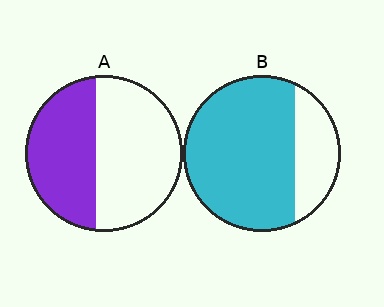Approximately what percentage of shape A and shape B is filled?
A is approximately 45% and B is approximately 75%.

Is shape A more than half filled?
No.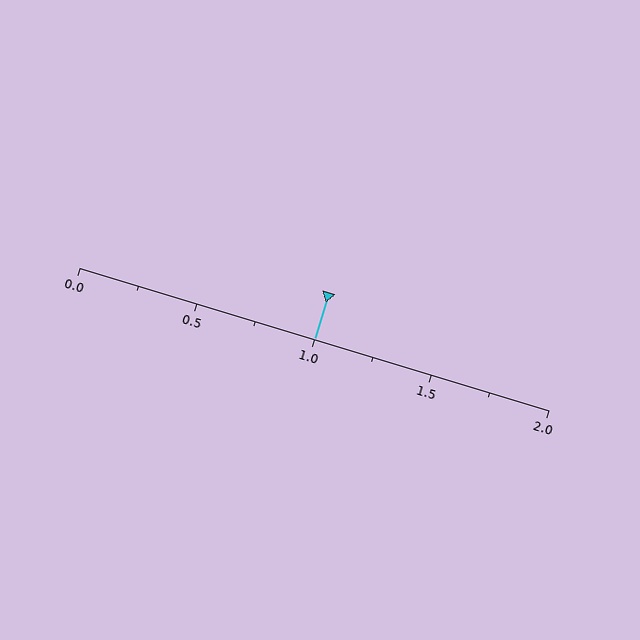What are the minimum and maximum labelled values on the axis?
The axis runs from 0.0 to 2.0.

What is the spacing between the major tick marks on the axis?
The major ticks are spaced 0.5 apart.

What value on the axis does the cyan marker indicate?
The marker indicates approximately 1.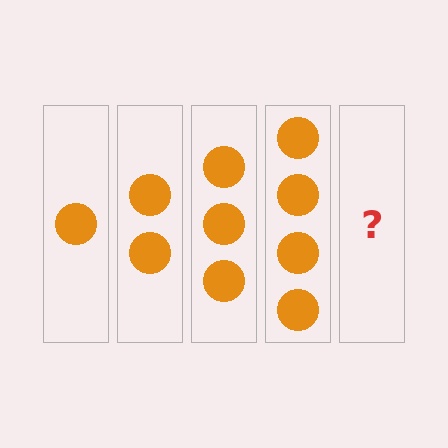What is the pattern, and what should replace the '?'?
The pattern is that each step adds one more circle. The '?' should be 5 circles.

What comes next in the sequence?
The next element should be 5 circles.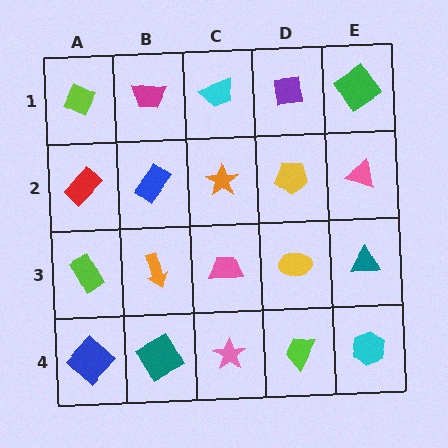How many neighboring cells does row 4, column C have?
3.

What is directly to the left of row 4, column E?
A lime trapezoid.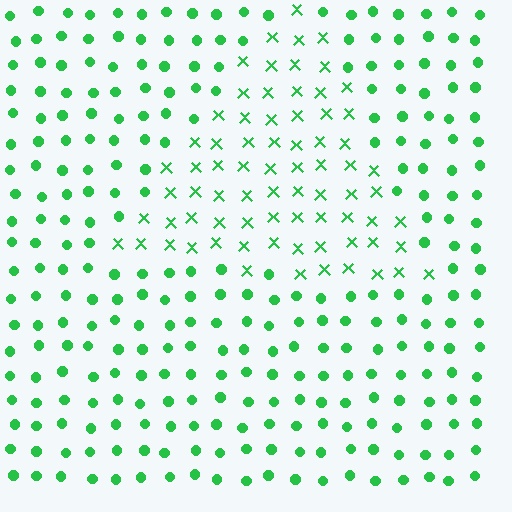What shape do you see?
I see a triangle.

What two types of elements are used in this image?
The image uses X marks inside the triangle region and circles outside it.